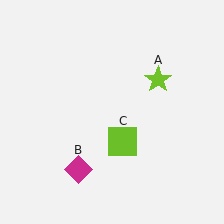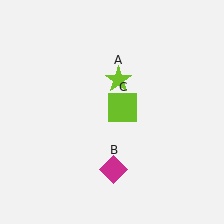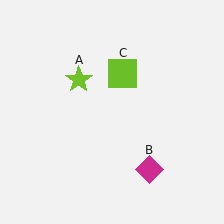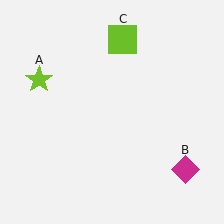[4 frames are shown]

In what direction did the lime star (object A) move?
The lime star (object A) moved left.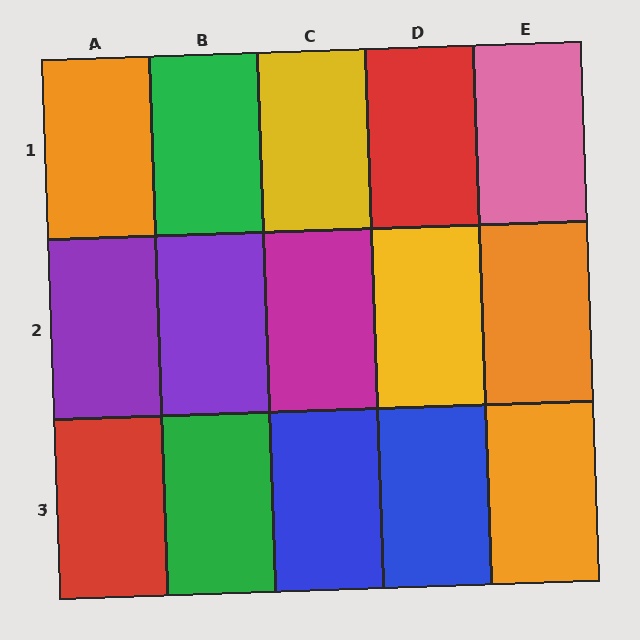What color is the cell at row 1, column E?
Pink.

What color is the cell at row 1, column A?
Orange.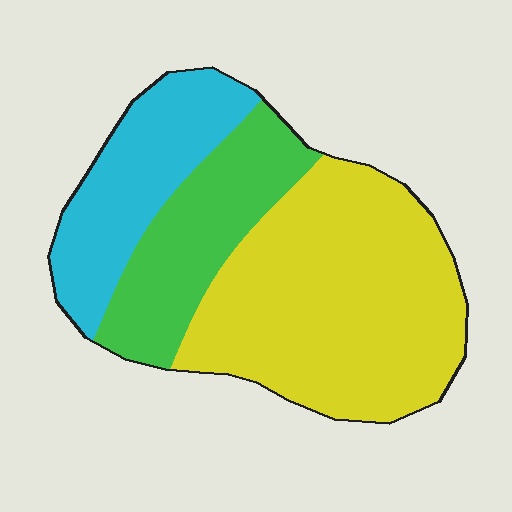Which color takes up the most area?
Yellow, at roughly 55%.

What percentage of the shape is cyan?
Cyan covers around 25% of the shape.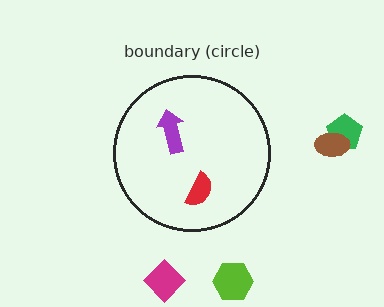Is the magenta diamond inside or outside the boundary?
Outside.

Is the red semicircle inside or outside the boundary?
Inside.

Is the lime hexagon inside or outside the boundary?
Outside.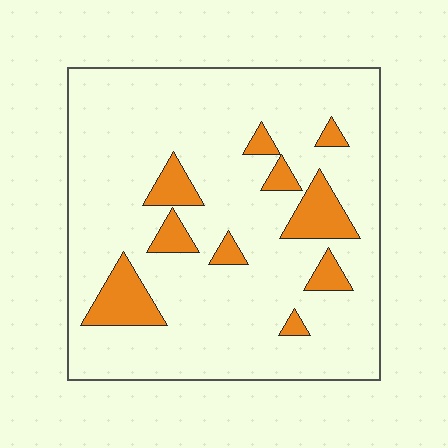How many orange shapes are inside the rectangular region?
10.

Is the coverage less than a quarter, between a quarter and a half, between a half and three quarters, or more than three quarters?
Less than a quarter.